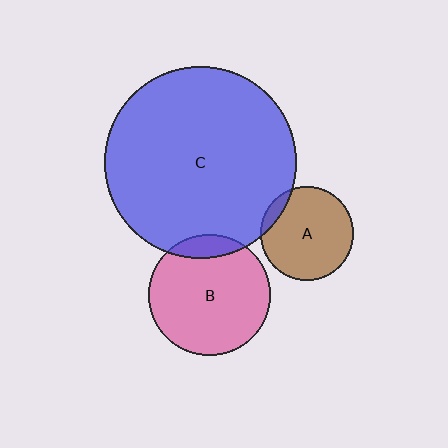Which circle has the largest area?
Circle C (blue).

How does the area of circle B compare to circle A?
Approximately 1.7 times.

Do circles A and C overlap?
Yes.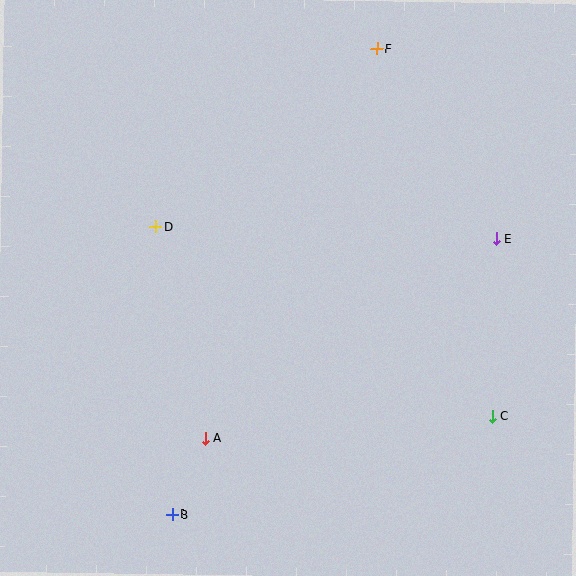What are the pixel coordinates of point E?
Point E is at (496, 239).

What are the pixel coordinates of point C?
Point C is at (493, 416).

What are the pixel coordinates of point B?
Point B is at (172, 514).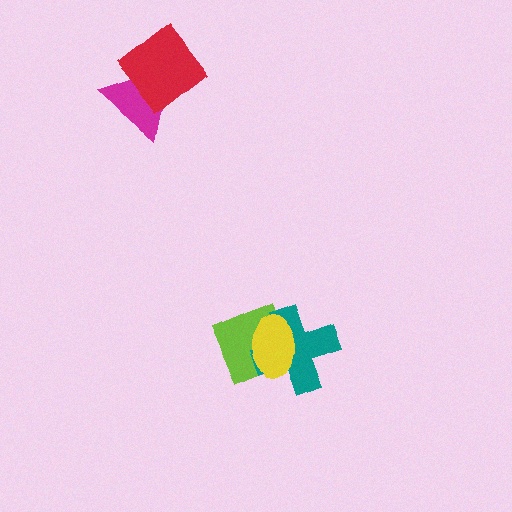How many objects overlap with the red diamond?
1 object overlaps with the red diamond.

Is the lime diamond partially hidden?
Yes, it is partially covered by another shape.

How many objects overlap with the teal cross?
2 objects overlap with the teal cross.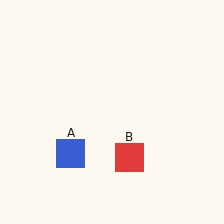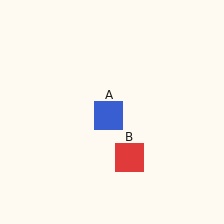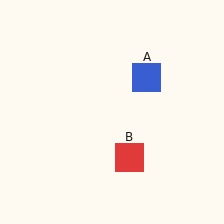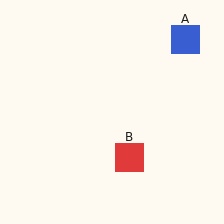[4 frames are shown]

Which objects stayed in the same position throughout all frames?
Red square (object B) remained stationary.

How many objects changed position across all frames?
1 object changed position: blue square (object A).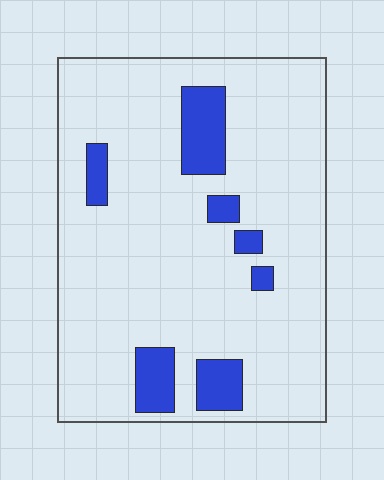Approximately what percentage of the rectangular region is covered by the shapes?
Approximately 15%.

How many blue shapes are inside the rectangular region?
7.